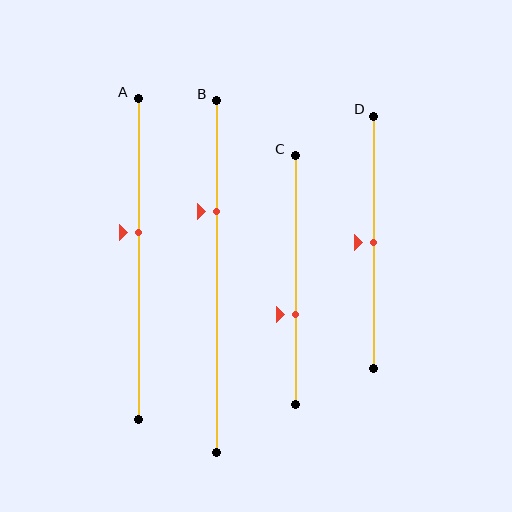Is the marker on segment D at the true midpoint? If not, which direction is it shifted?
Yes, the marker on segment D is at the true midpoint.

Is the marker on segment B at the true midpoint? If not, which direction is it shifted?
No, the marker on segment B is shifted upward by about 19% of the segment length.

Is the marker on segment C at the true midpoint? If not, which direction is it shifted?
No, the marker on segment C is shifted downward by about 14% of the segment length.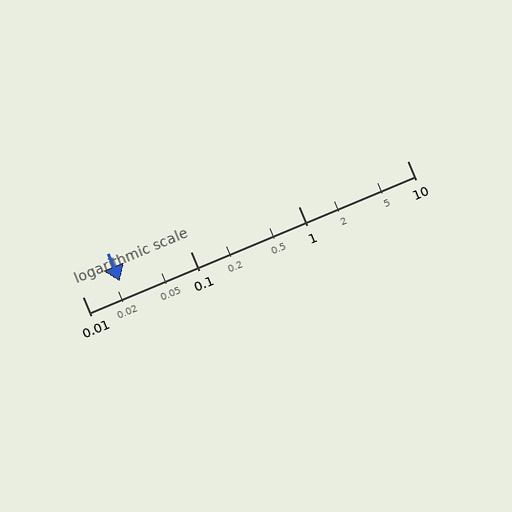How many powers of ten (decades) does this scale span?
The scale spans 3 decades, from 0.01 to 10.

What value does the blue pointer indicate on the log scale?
The pointer indicates approximately 0.022.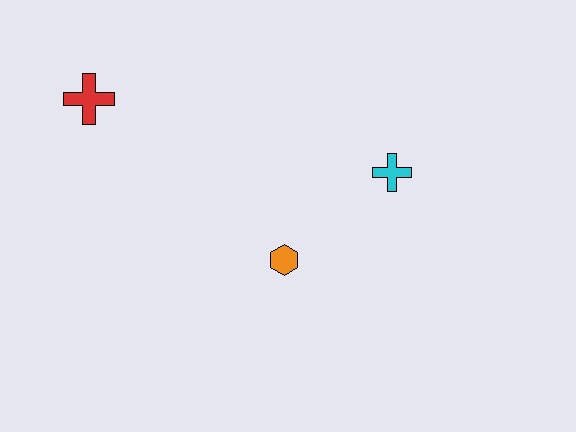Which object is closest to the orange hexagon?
The cyan cross is closest to the orange hexagon.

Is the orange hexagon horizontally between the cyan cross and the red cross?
Yes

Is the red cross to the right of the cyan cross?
No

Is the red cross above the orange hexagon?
Yes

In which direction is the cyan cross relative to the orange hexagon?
The cyan cross is to the right of the orange hexagon.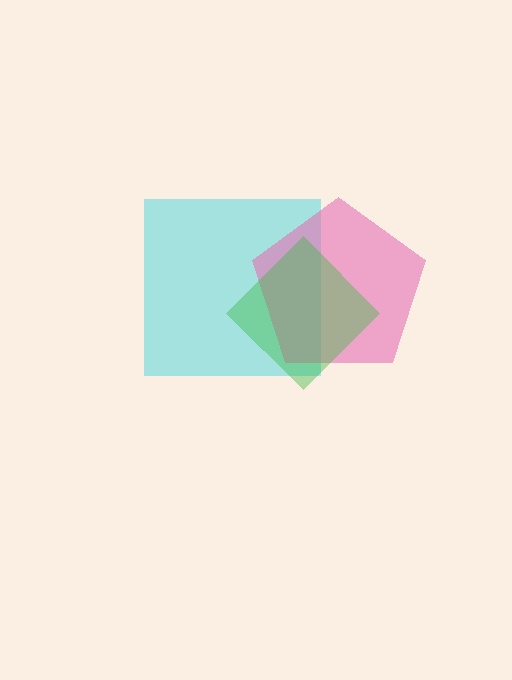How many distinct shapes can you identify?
There are 3 distinct shapes: a cyan square, a pink pentagon, a green diamond.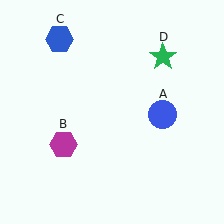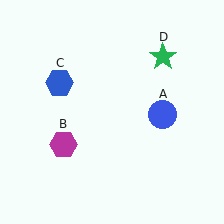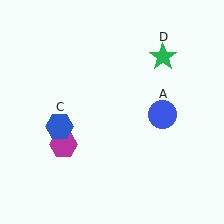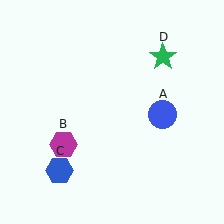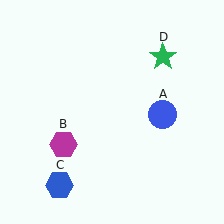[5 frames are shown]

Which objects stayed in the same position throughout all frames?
Blue circle (object A) and magenta hexagon (object B) and green star (object D) remained stationary.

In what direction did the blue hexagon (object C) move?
The blue hexagon (object C) moved down.